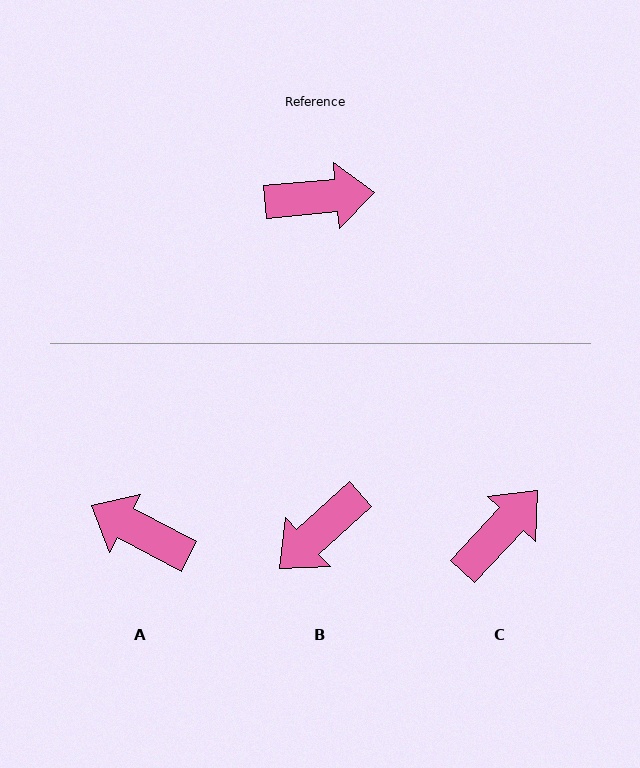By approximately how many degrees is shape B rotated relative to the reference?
Approximately 143 degrees clockwise.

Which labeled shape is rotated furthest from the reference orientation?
A, about 147 degrees away.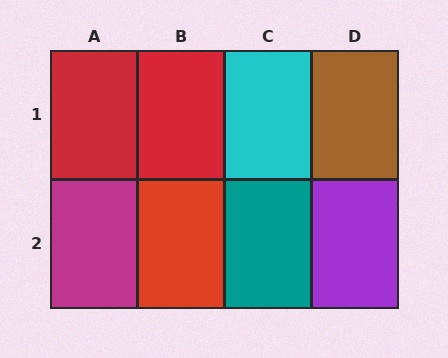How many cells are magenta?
1 cell is magenta.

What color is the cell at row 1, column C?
Cyan.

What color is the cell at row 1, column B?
Red.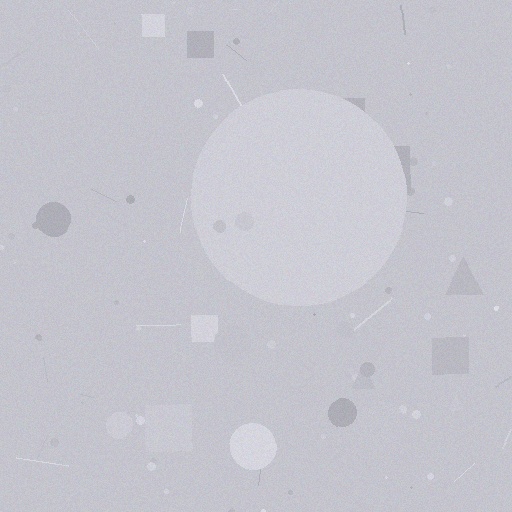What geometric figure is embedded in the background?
A circle is embedded in the background.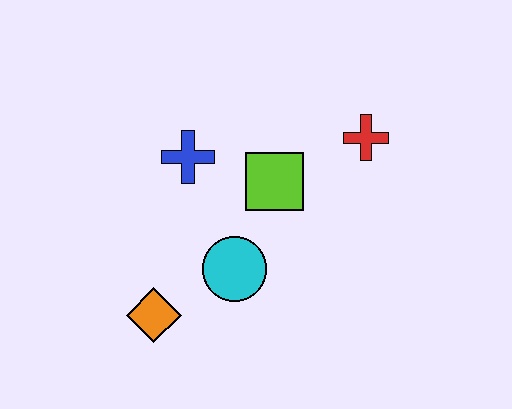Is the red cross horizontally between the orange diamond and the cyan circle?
No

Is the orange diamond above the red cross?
No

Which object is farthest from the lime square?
The orange diamond is farthest from the lime square.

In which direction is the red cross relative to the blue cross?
The red cross is to the right of the blue cross.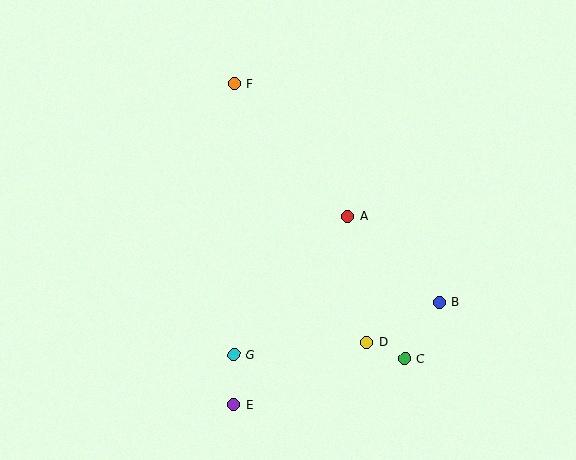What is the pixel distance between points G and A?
The distance between G and A is 179 pixels.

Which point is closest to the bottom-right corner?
Point C is closest to the bottom-right corner.